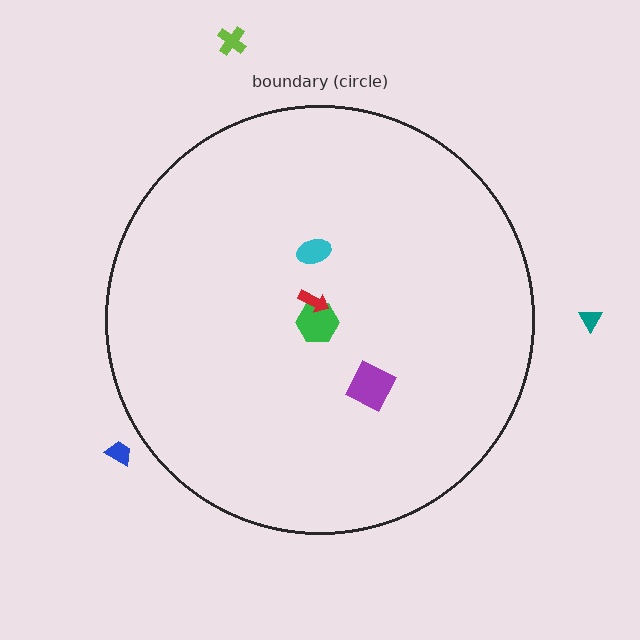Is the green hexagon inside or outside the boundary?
Inside.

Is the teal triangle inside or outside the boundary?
Outside.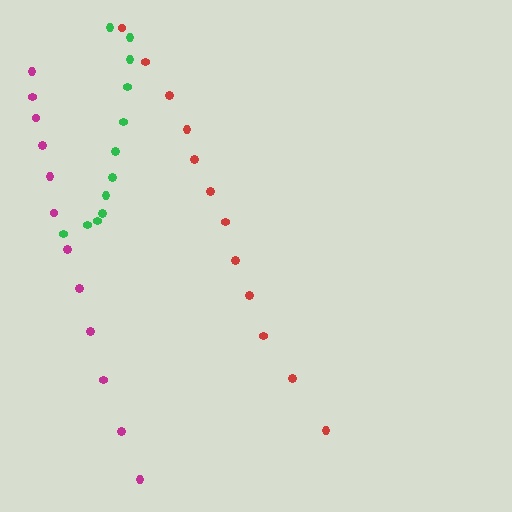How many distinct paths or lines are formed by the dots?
There are 3 distinct paths.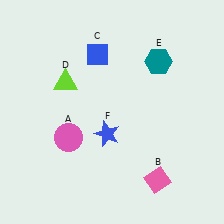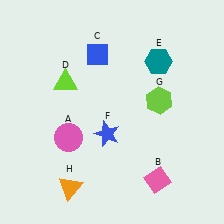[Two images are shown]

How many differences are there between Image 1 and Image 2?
There are 2 differences between the two images.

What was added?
A lime hexagon (G), an orange triangle (H) were added in Image 2.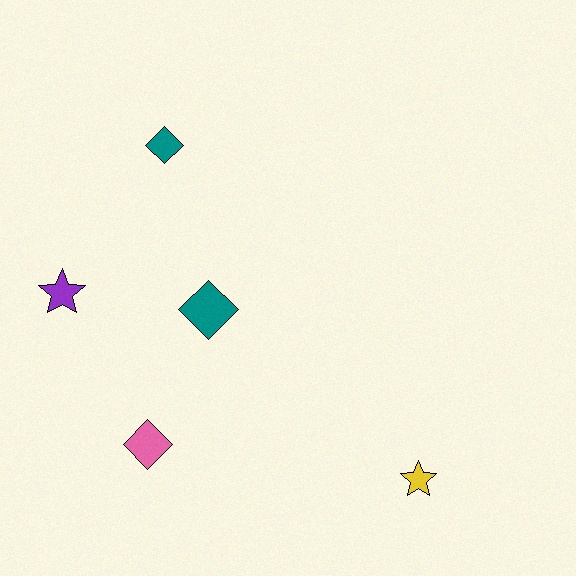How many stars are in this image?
There are 2 stars.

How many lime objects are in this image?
There are no lime objects.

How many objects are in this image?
There are 5 objects.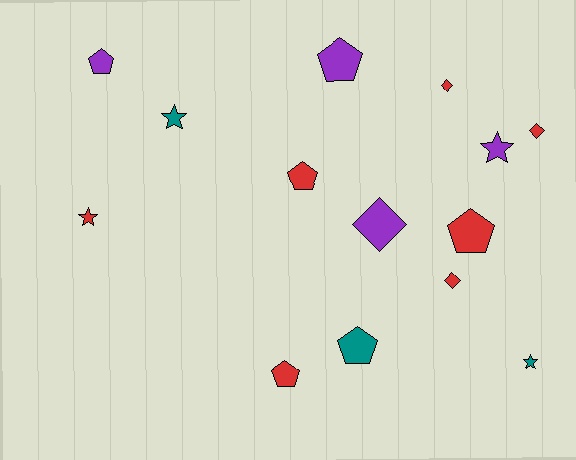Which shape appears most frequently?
Pentagon, with 6 objects.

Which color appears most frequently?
Red, with 7 objects.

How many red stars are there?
There is 1 red star.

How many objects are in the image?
There are 14 objects.